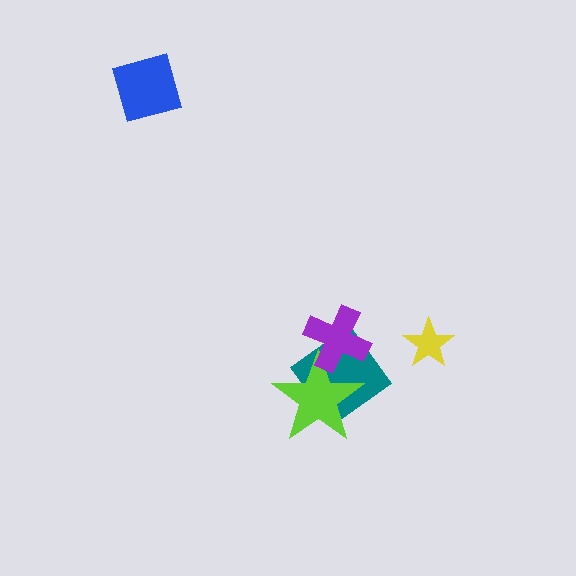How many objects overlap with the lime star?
2 objects overlap with the lime star.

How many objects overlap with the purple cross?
2 objects overlap with the purple cross.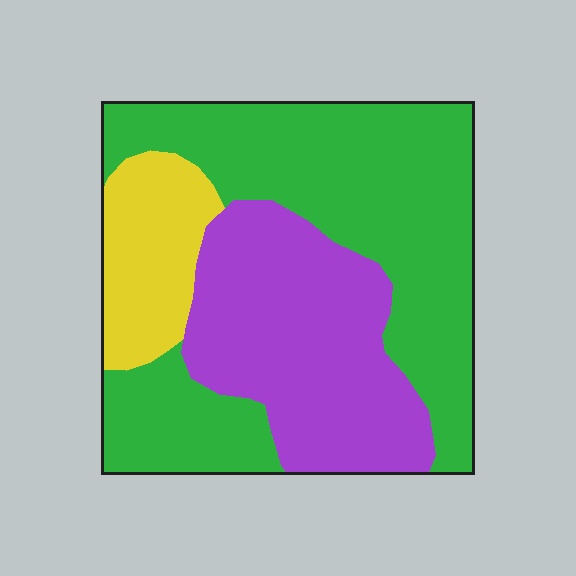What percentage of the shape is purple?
Purple takes up between a quarter and a half of the shape.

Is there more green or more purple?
Green.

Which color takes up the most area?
Green, at roughly 55%.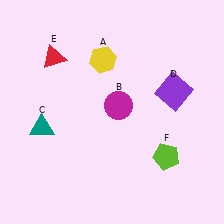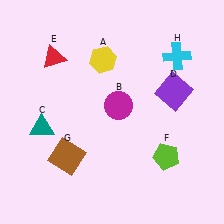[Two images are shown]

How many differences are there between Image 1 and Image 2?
There are 2 differences between the two images.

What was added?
A brown square (G), a cyan cross (H) were added in Image 2.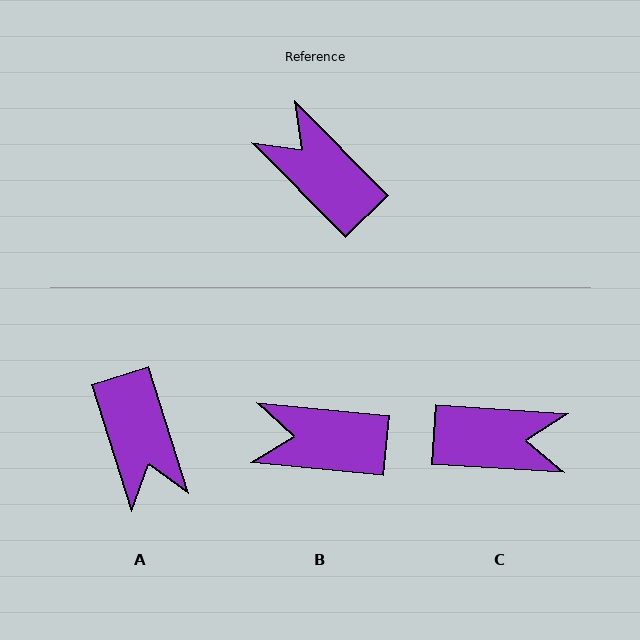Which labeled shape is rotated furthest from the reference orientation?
A, about 153 degrees away.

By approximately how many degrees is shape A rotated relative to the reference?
Approximately 153 degrees counter-clockwise.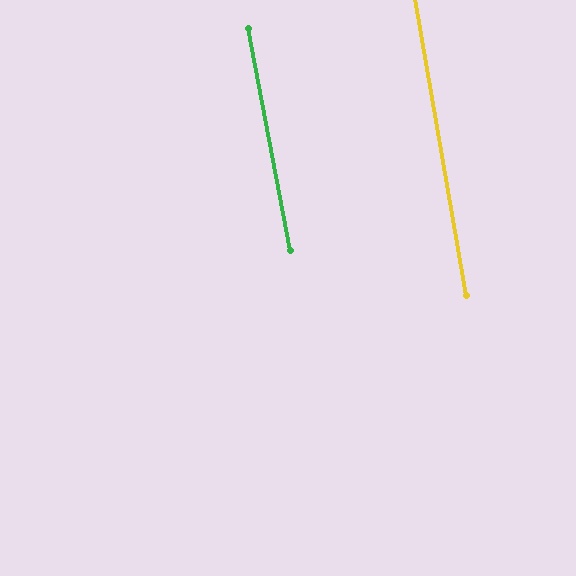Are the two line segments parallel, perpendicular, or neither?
Parallel — their directions differ by only 1.0°.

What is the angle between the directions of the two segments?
Approximately 1 degree.